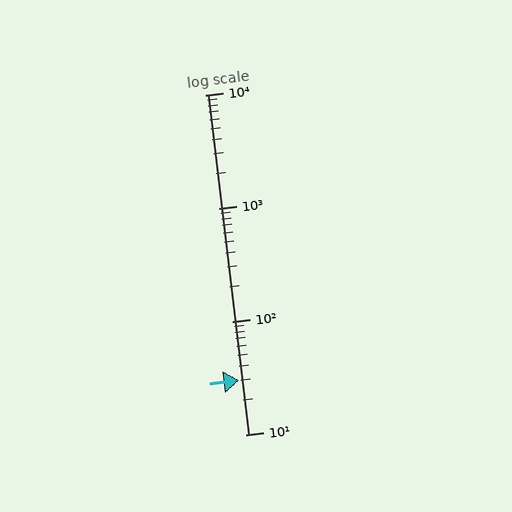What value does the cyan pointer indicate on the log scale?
The pointer indicates approximately 30.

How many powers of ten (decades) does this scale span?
The scale spans 3 decades, from 10 to 10000.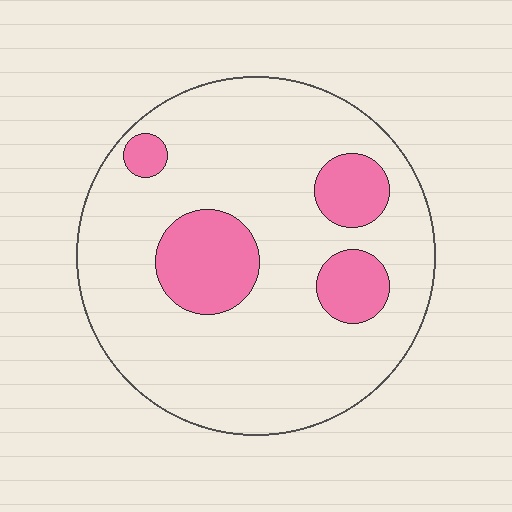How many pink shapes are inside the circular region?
4.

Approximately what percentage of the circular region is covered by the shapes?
Approximately 20%.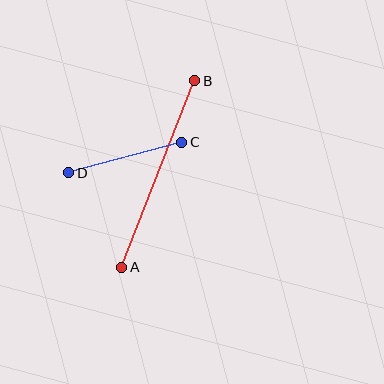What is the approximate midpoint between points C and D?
The midpoint is at approximately (125, 157) pixels.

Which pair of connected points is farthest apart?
Points A and B are farthest apart.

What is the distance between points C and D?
The distance is approximately 117 pixels.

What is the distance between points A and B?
The distance is approximately 200 pixels.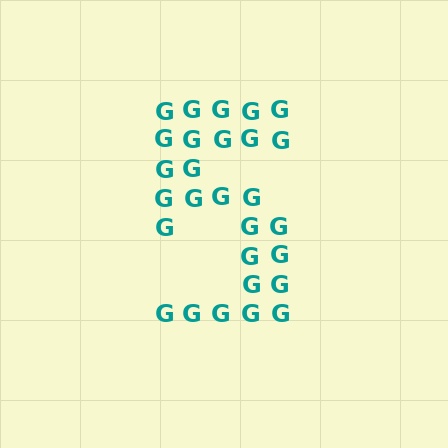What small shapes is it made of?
It is made of small letter G's.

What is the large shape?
The large shape is the digit 5.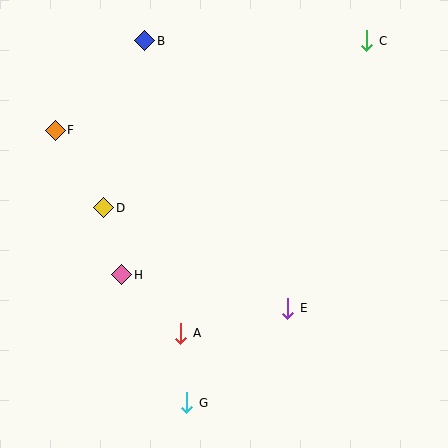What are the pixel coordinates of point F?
Point F is at (55, 130).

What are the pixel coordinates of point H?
Point H is at (122, 275).